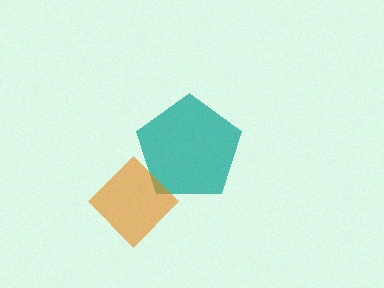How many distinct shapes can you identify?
There are 2 distinct shapes: a teal pentagon, an orange diamond.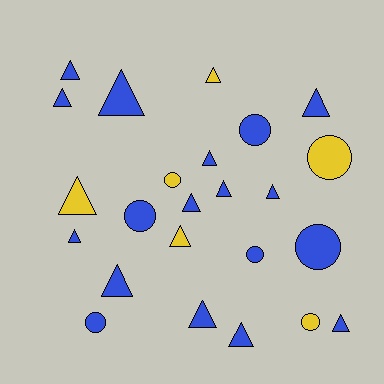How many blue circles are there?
There are 5 blue circles.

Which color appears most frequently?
Blue, with 18 objects.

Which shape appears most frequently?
Triangle, with 16 objects.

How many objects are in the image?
There are 24 objects.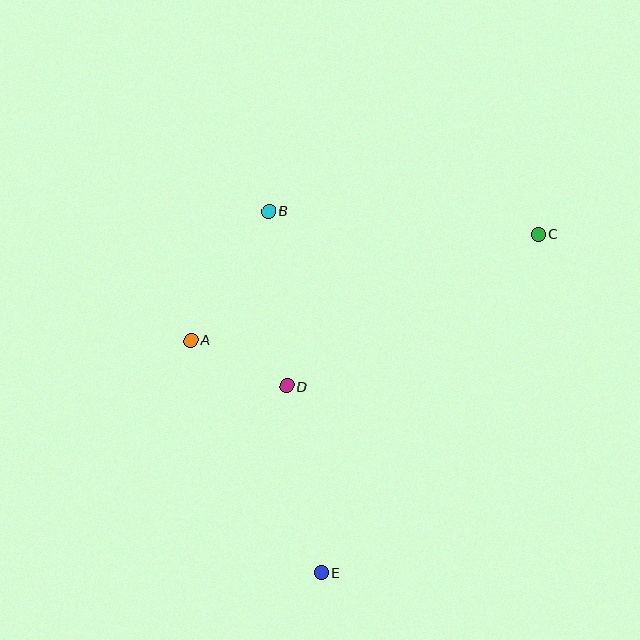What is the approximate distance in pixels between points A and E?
The distance between A and E is approximately 267 pixels.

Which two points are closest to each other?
Points A and D are closest to each other.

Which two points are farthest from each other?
Points C and E are farthest from each other.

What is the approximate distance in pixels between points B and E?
The distance between B and E is approximately 365 pixels.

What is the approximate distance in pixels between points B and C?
The distance between B and C is approximately 271 pixels.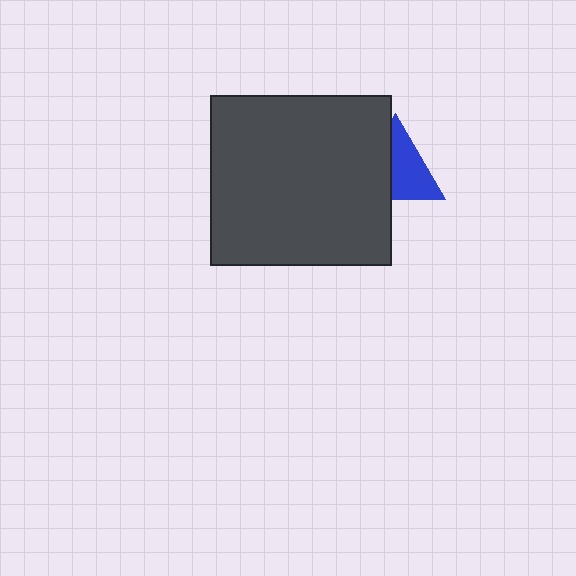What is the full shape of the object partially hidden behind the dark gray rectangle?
The partially hidden object is a blue triangle.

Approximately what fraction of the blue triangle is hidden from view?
Roughly 42% of the blue triangle is hidden behind the dark gray rectangle.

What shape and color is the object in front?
The object in front is a dark gray rectangle.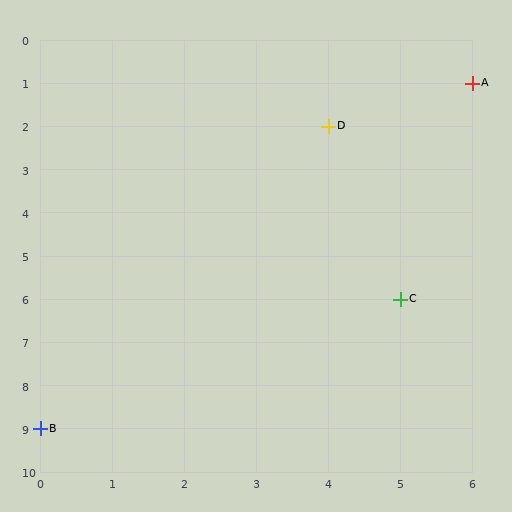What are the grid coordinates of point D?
Point D is at grid coordinates (4, 2).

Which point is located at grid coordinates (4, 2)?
Point D is at (4, 2).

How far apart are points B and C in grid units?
Points B and C are 5 columns and 3 rows apart (about 5.8 grid units diagonally).